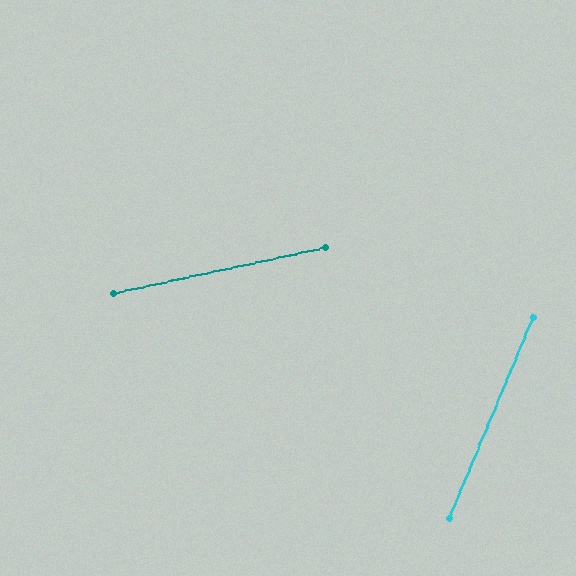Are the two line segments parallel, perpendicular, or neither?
Neither parallel nor perpendicular — they differ by about 55°.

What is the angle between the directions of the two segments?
Approximately 55 degrees.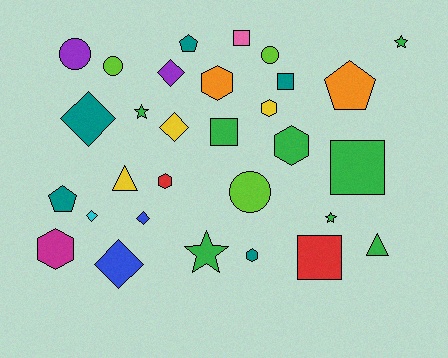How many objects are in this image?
There are 30 objects.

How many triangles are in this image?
There are 2 triangles.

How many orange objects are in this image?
There are 2 orange objects.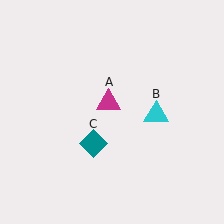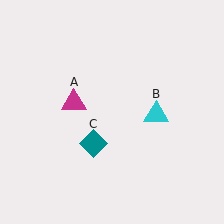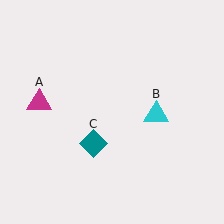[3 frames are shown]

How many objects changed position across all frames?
1 object changed position: magenta triangle (object A).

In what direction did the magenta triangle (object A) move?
The magenta triangle (object A) moved left.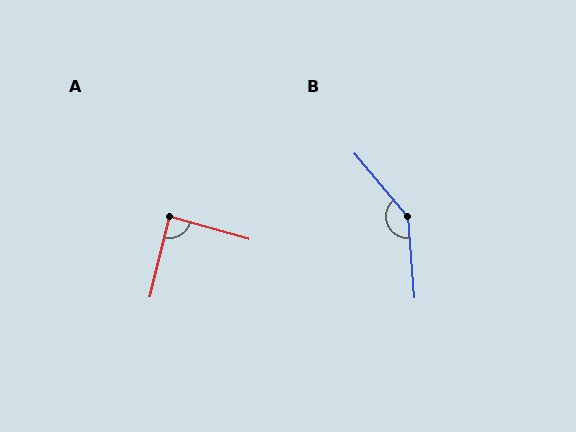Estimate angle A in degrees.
Approximately 88 degrees.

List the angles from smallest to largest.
A (88°), B (144°).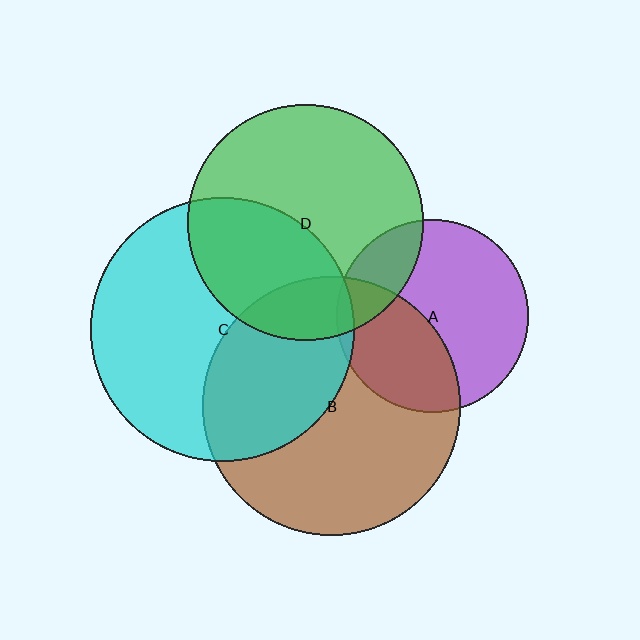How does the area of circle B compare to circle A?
Approximately 1.8 times.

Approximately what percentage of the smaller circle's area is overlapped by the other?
Approximately 5%.